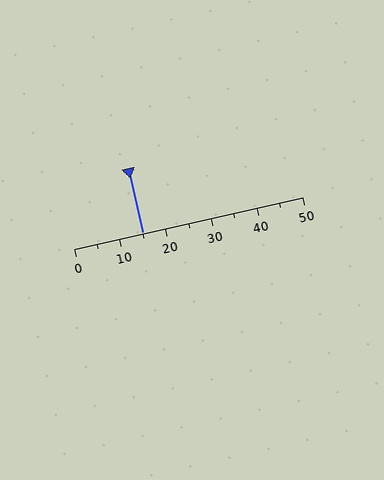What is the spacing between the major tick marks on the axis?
The major ticks are spaced 10 apart.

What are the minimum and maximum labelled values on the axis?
The axis runs from 0 to 50.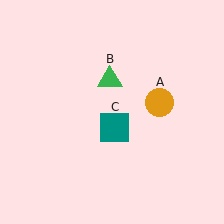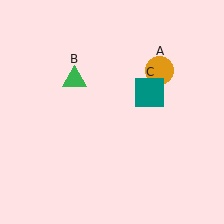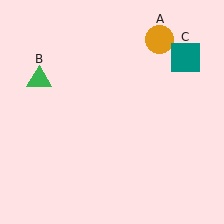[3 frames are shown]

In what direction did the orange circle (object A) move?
The orange circle (object A) moved up.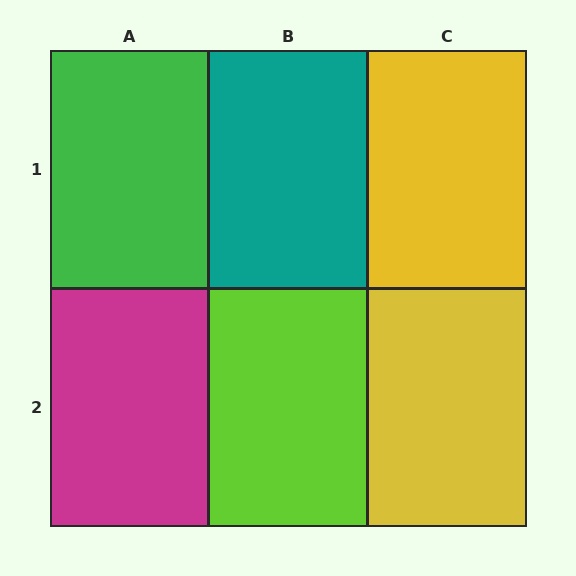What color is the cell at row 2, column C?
Yellow.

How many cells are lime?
1 cell is lime.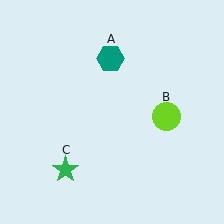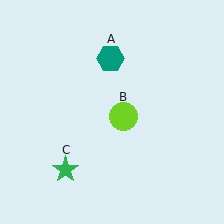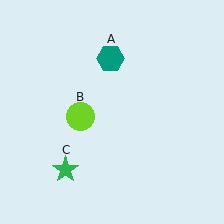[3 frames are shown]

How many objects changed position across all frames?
1 object changed position: lime circle (object B).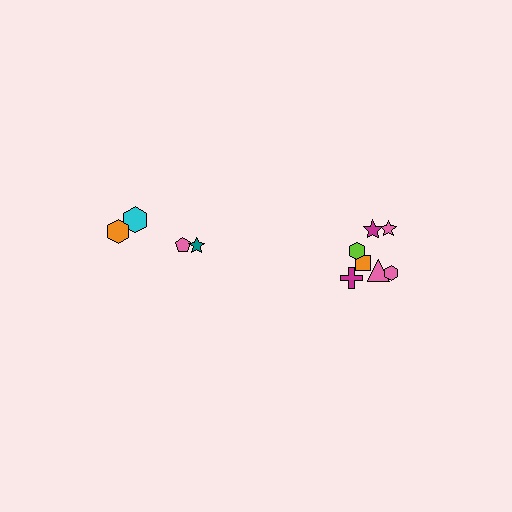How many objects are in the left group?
There are 4 objects.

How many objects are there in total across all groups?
There are 11 objects.